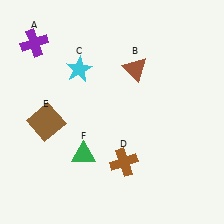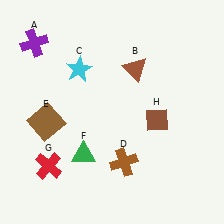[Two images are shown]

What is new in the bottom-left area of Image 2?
A red cross (G) was added in the bottom-left area of Image 2.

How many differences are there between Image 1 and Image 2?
There are 2 differences between the two images.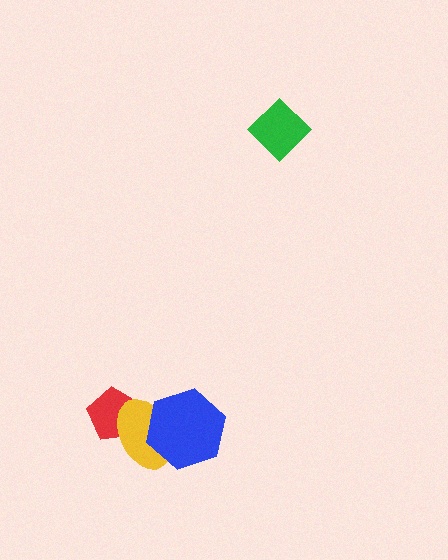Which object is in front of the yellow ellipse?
The blue hexagon is in front of the yellow ellipse.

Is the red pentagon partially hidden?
Yes, it is partially covered by another shape.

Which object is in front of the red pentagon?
The yellow ellipse is in front of the red pentagon.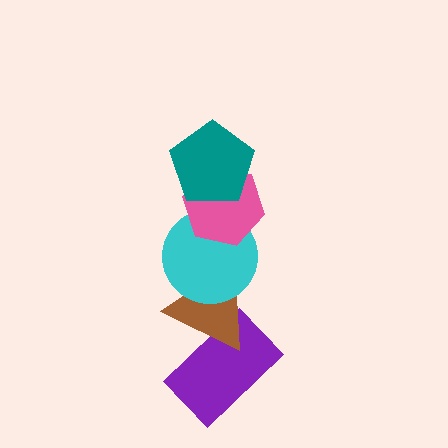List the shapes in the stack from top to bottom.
From top to bottom: the teal pentagon, the pink hexagon, the cyan circle, the brown triangle, the purple rectangle.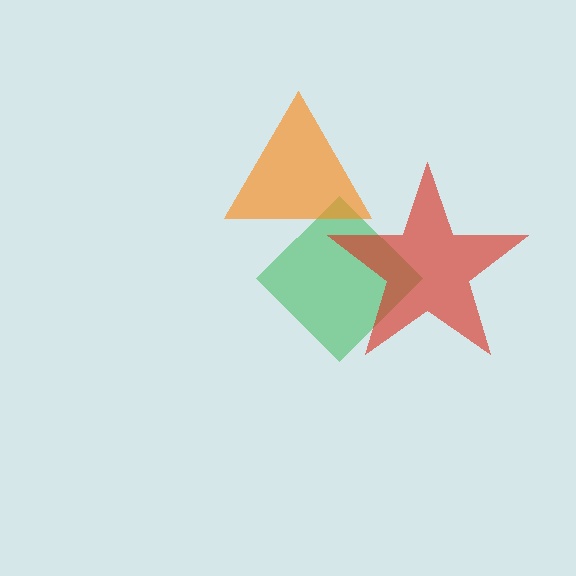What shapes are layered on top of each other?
The layered shapes are: a green diamond, an orange triangle, a red star.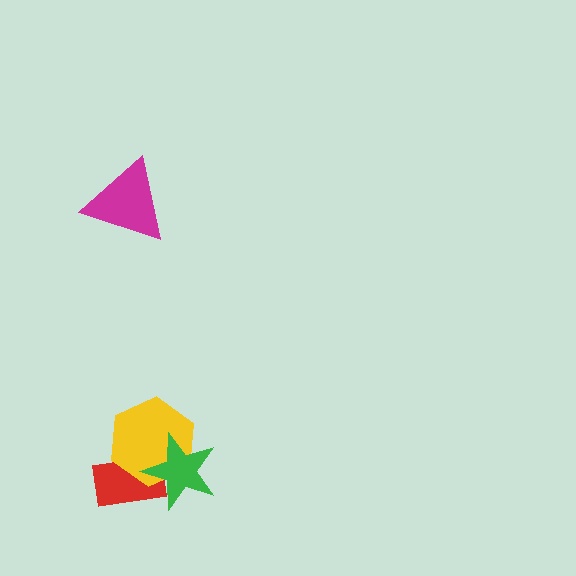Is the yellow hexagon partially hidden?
Yes, it is partially covered by another shape.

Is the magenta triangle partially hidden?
No, no other shape covers it.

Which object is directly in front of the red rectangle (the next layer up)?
The yellow hexagon is directly in front of the red rectangle.